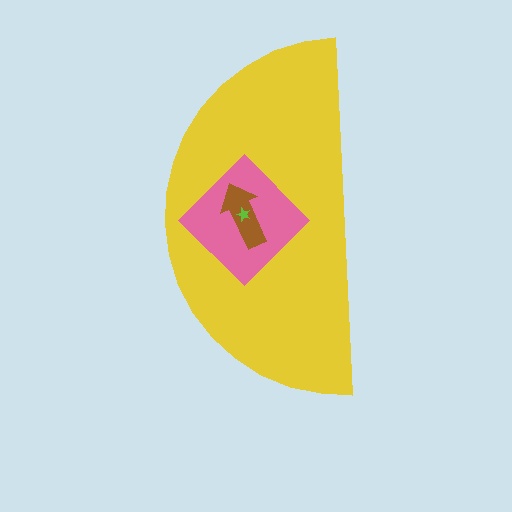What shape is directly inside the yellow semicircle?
The pink diamond.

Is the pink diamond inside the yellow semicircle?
Yes.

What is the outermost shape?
The yellow semicircle.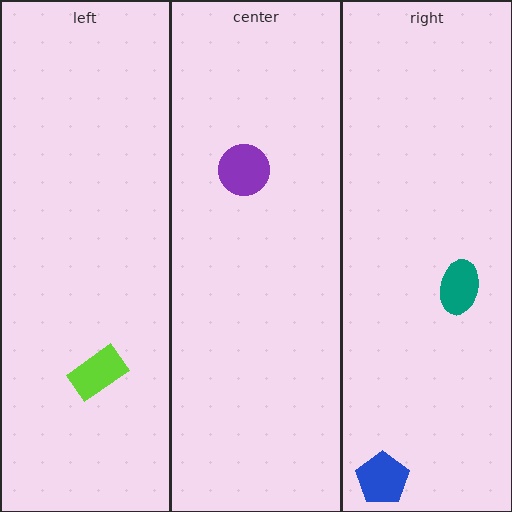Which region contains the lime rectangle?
The left region.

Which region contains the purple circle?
The center region.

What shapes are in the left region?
The lime rectangle.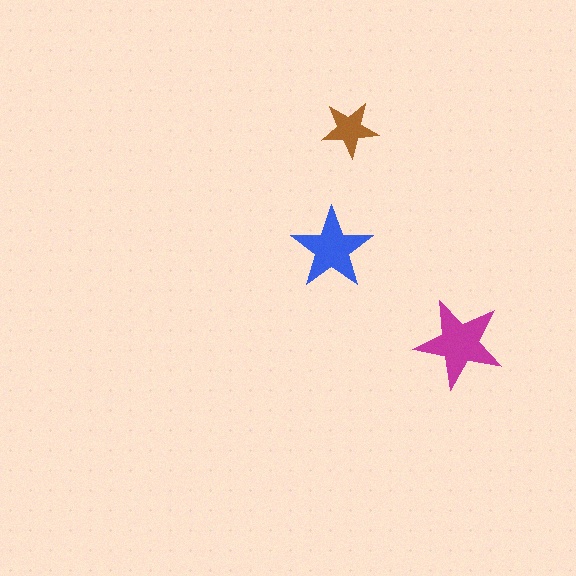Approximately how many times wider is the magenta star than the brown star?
About 1.5 times wider.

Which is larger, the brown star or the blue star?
The blue one.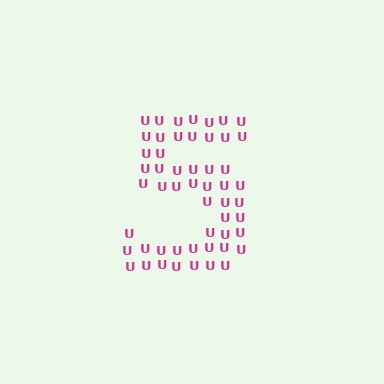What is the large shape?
The large shape is the digit 5.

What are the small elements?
The small elements are letter U's.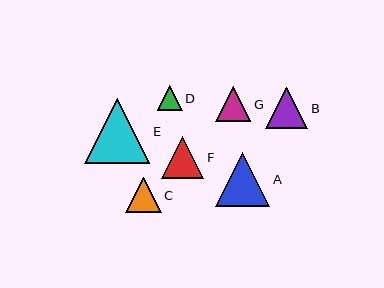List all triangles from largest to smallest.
From largest to smallest: E, A, B, F, C, G, D.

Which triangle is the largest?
Triangle E is the largest with a size of approximately 66 pixels.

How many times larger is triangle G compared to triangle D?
Triangle G is approximately 1.4 times the size of triangle D.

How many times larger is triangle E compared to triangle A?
Triangle E is approximately 1.2 times the size of triangle A.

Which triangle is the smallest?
Triangle D is the smallest with a size of approximately 25 pixels.